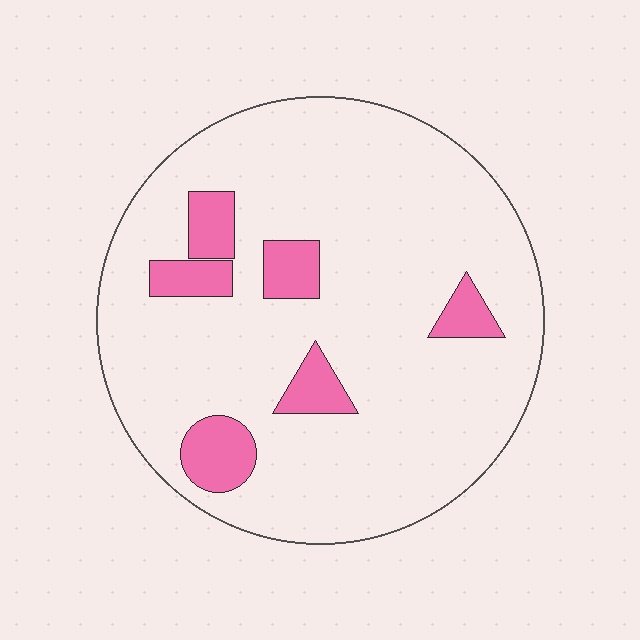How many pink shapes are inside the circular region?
6.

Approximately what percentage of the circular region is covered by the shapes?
Approximately 15%.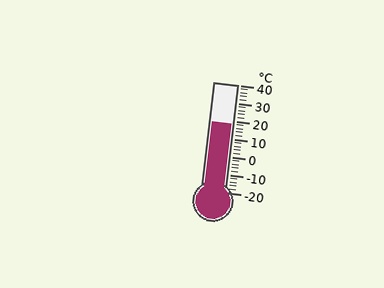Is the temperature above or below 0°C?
The temperature is above 0°C.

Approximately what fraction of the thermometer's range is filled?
The thermometer is filled to approximately 65% of its range.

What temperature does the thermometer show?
The thermometer shows approximately 18°C.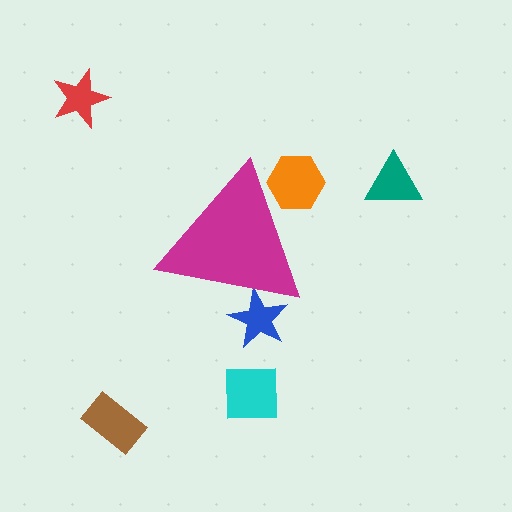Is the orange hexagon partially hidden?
Yes, the orange hexagon is partially hidden behind the magenta triangle.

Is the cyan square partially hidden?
No, the cyan square is fully visible.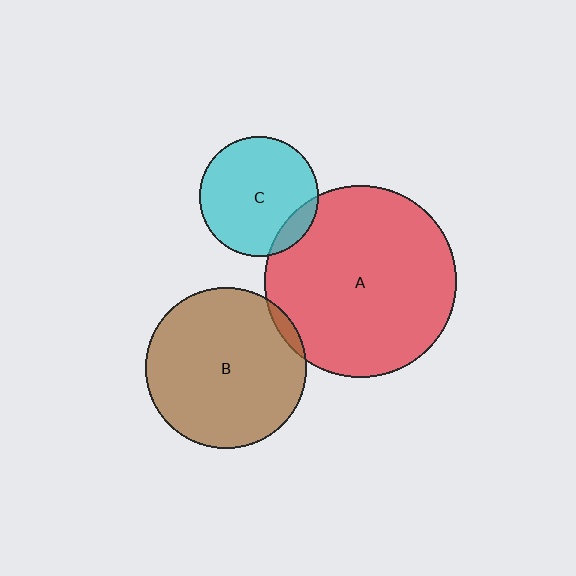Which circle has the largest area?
Circle A (red).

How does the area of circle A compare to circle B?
Approximately 1.4 times.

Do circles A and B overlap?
Yes.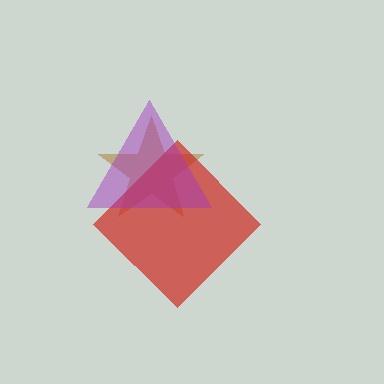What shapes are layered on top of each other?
The layered shapes are: a brown star, a red diamond, a purple triangle.